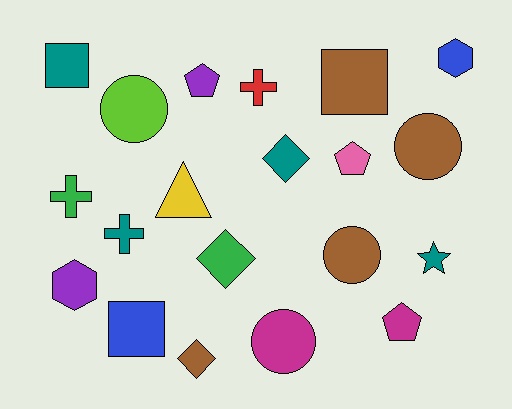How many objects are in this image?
There are 20 objects.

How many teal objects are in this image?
There are 4 teal objects.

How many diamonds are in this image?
There are 3 diamonds.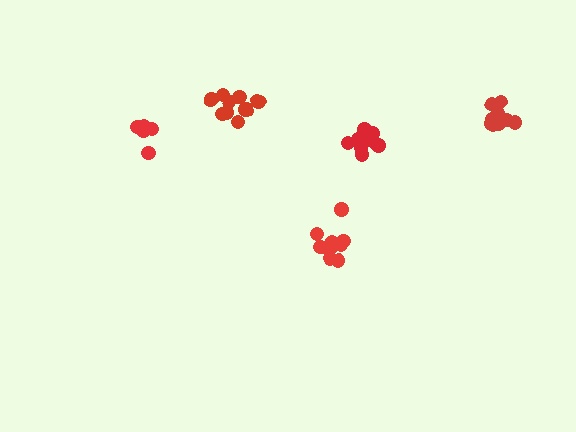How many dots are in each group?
Group 1: 10 dots, Group 2: 10 dots, Group 3: 6 dots, Group 4: 10 dots, Group 5: 11 dots (47 total).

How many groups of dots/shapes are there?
There are 5 groups.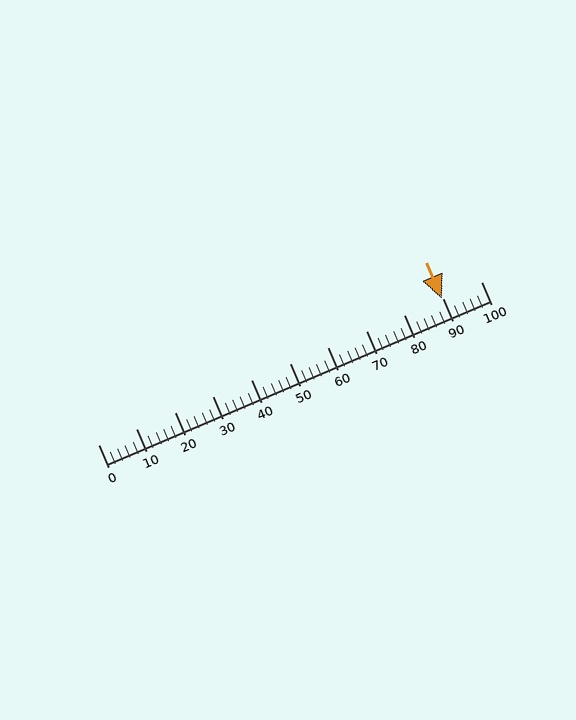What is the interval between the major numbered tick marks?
The major tick marks are spaced 10 units apart.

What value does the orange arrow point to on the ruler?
The orange arrow points to approximately 90.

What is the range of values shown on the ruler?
The ruler shows values from 0 to 100.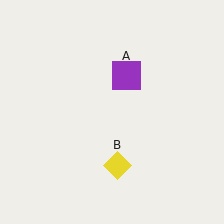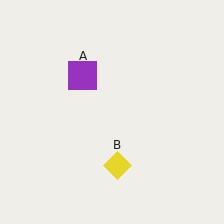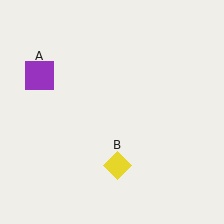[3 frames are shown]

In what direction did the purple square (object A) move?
The purple square (object A) moved left.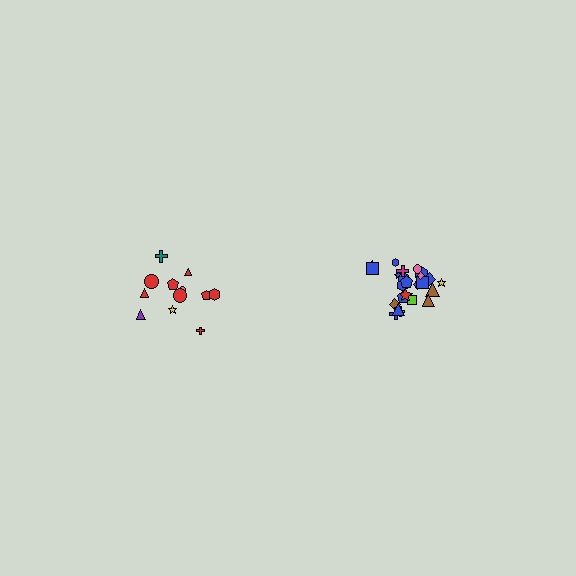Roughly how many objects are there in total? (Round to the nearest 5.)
Roughly 35 objects in total.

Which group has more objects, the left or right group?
The right group.